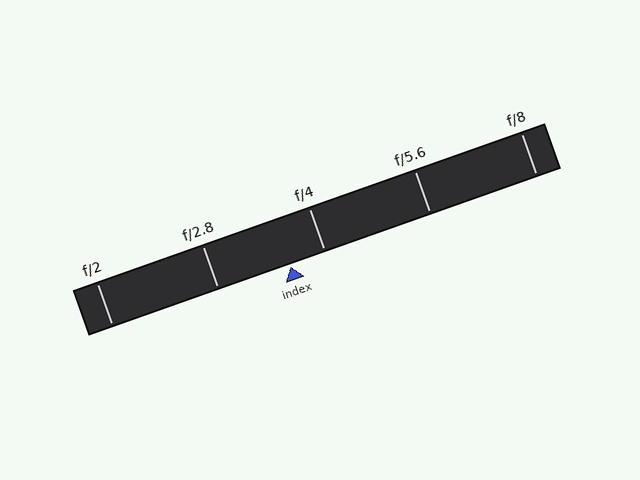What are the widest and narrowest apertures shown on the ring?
The widest aperture shown is f/2 and the narrowest is f/8.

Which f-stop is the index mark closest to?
The index mark is closest to f/4.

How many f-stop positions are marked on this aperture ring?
There are 5 f-stop positions marked.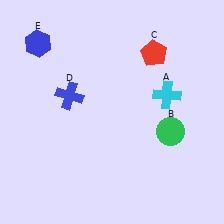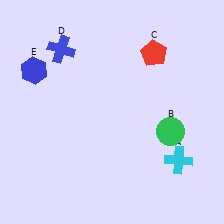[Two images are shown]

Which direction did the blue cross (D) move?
The blue cross (D) moved up.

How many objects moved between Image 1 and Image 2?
3 objects moved between the two images.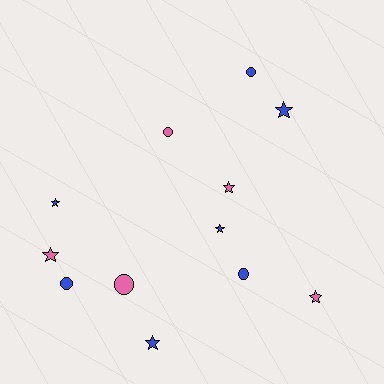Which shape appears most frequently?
Star, with 7 objects.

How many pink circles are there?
There are 2 pink circles.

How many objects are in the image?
There are 12 objects.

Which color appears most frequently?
Blue, with 7 objects.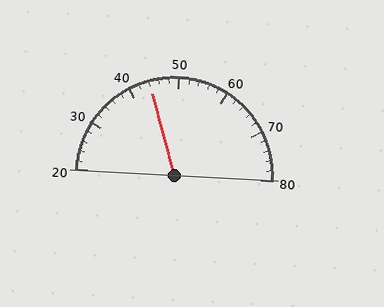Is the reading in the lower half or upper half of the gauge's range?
The reading is in the lower half of the range (20 to 80).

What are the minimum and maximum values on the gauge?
The gauge ranges from 20 to 80.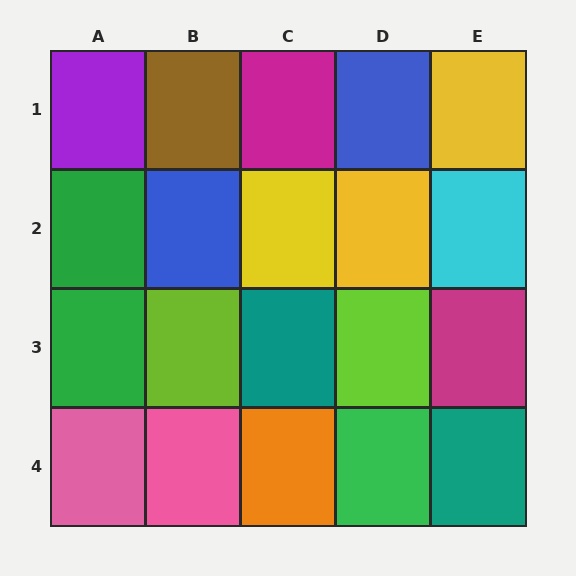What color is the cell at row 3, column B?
Lime.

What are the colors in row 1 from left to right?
Purple, brown, magenta, blue, yellow.